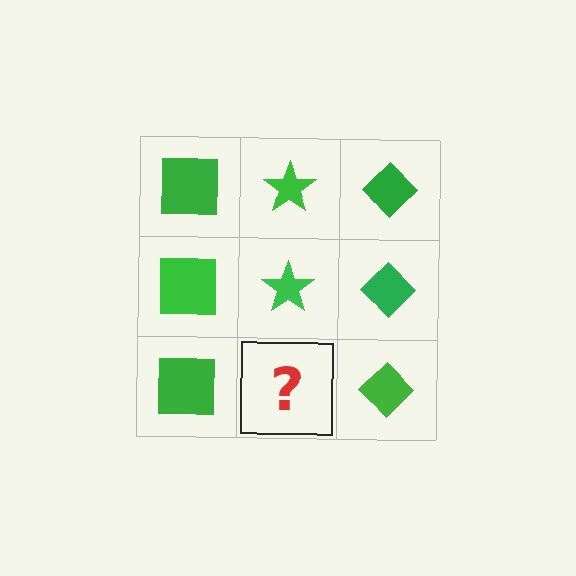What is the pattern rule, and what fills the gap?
The rule is that each column has a consistent shape. The gap should be filled with a green star.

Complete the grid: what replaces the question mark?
The question mark should be replaced with a green star.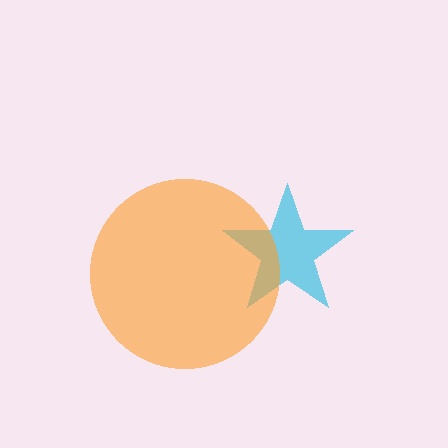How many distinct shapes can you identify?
There are 2 distinct shapes: a cyan star, an orange circle.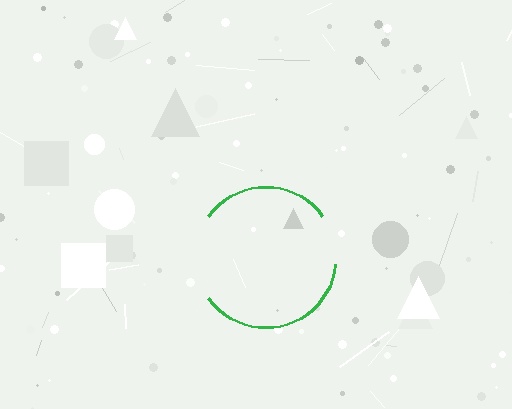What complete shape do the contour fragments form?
The contour fragments form a circle.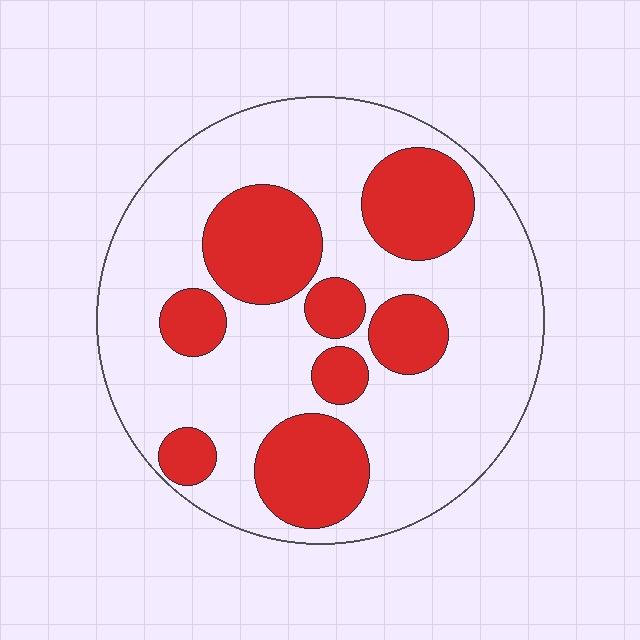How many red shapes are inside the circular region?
8.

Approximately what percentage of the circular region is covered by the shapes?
Approximately 30%.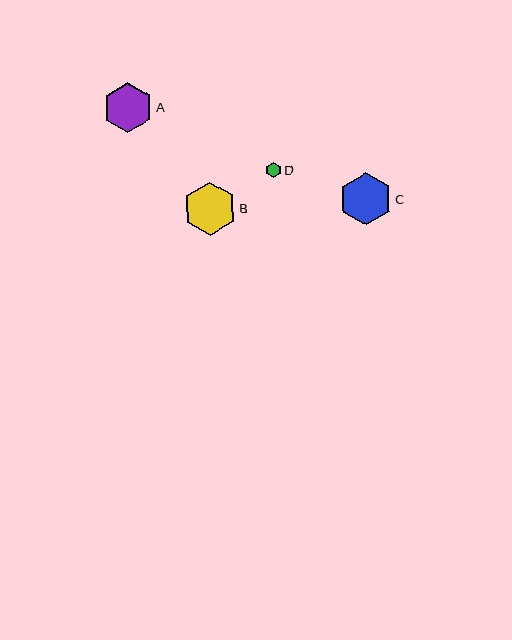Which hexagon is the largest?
Hexagon B is the largest with a size of approximately 53 pixels.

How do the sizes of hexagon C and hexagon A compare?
Hexagon C and hexagon A are approximately the same size.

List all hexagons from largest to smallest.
From largest to smallest: B, C, A, D.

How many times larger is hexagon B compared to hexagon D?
Hexagon B is approximately 3.4 times the size of hexagon D.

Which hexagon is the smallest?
Hexagon D is the smallest with a size of approximately 15 pixels.